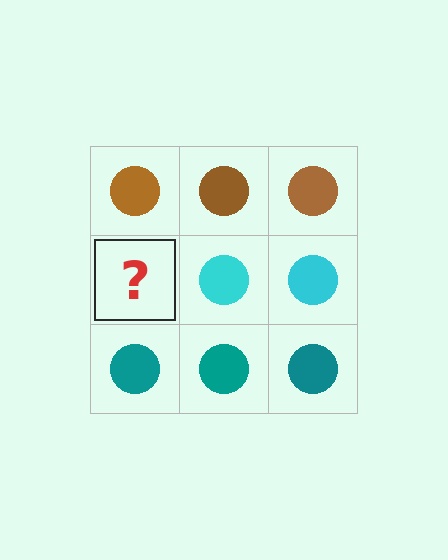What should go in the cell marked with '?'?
The missing cell should contain a cyan circle.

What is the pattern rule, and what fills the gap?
The rule is that each row has a consistent color. The gap should be filled with a cyan circle.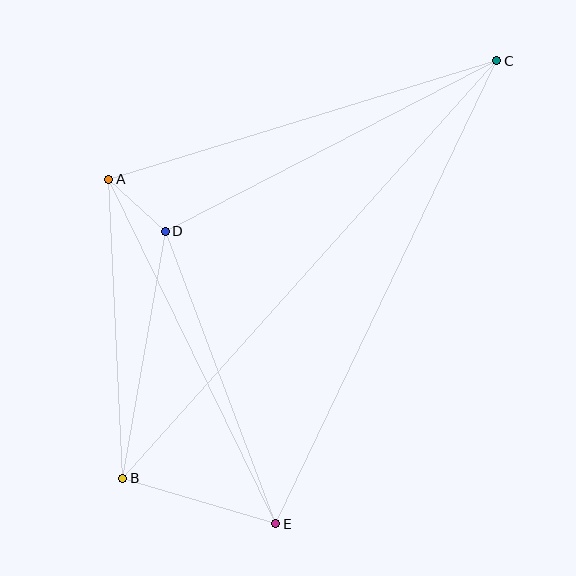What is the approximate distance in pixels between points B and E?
The distance between B and E is approximately 160 pixels.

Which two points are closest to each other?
Points A and D are closest to each other.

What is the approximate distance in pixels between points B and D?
The distance between B and D is approximately 250 pixels.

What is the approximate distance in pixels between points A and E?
The distance between A and E is approximately 383 pixels.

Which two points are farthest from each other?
Points B and C are farthest from each other.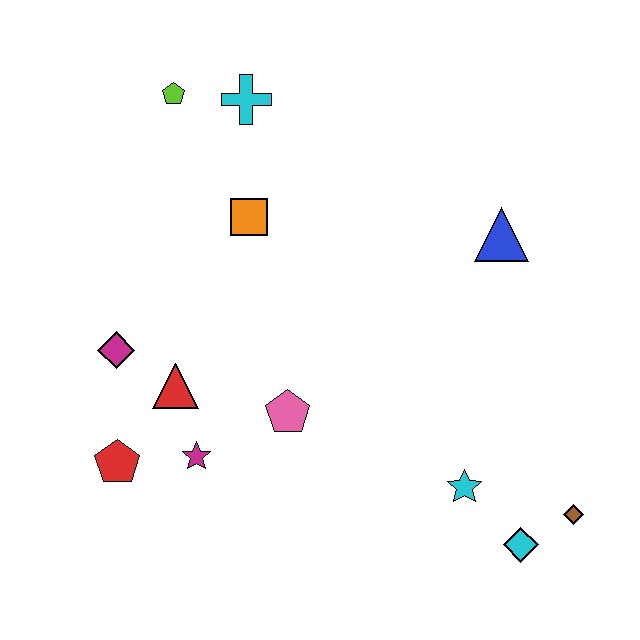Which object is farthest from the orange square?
The brown diamond is farthest from the orange square.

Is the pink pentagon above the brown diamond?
Yes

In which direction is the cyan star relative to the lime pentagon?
The cyan star is below the lime pentagon.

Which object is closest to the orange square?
The cyan cross is closest to the orange square.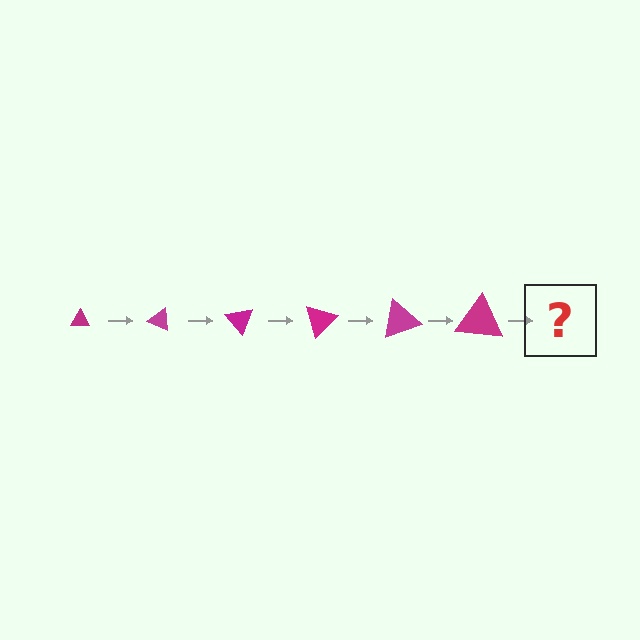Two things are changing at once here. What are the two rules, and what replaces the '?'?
The two rules are that the triangle grows larger each step and it rotates 25 degrees each step. The '?' should be a triangle, larger than the previous one and rotated 150 degrees from the start.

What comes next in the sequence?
The next element should be a triangle, larger than the previous one and rotated 150 degrees from the start.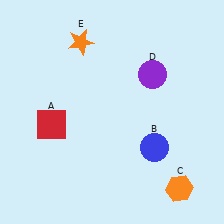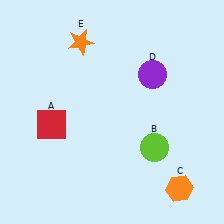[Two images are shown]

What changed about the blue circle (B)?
In Image 1, B is blue. In Image 2, it changed to lime.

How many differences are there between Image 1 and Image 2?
There is 1 difference between the two images.